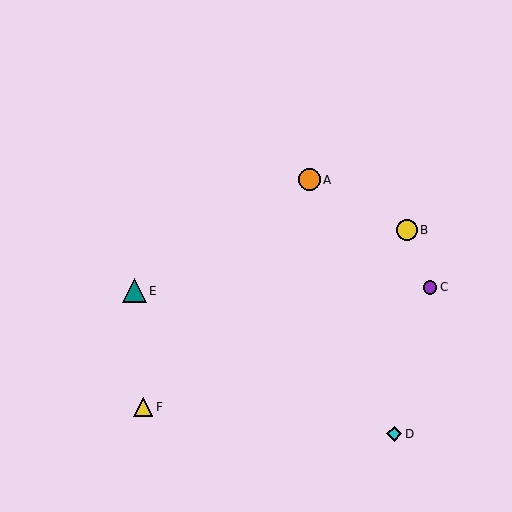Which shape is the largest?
The teal triangle (labeled E) is the largest.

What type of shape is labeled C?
Shape C is a purple circle.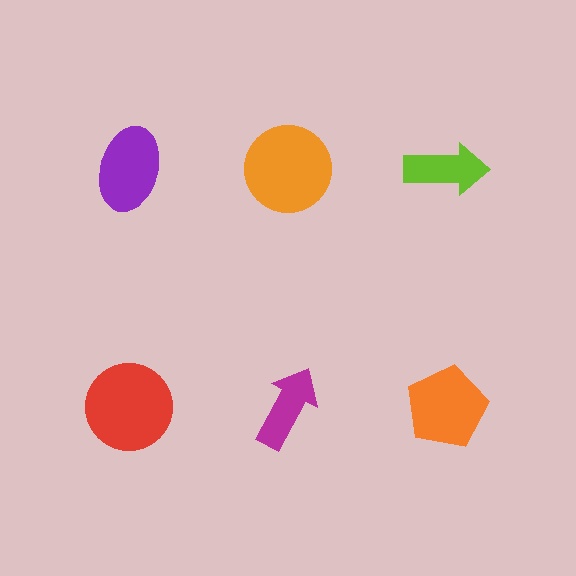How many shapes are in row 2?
3 shapes.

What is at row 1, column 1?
A purple ellipse.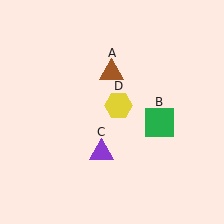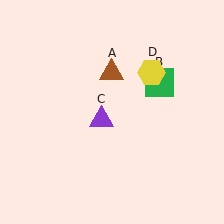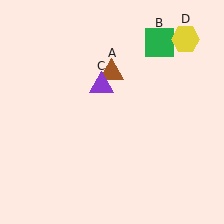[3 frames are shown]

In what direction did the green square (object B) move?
The green square (object B) moved up.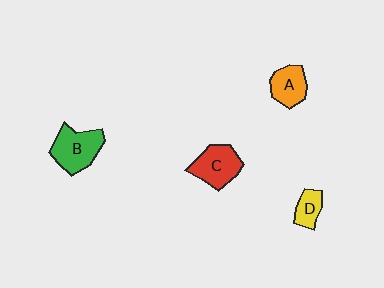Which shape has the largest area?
Shape B (green).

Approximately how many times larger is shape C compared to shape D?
Approximately 1.9 times.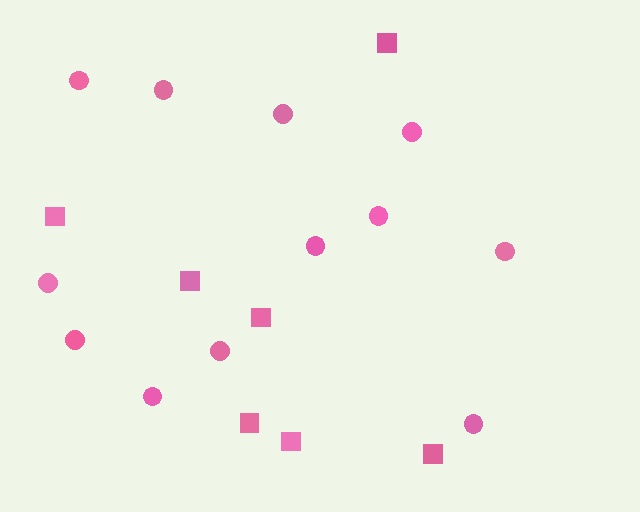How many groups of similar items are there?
There are 2 groups: one group of circles (12) and one group of squares (7).